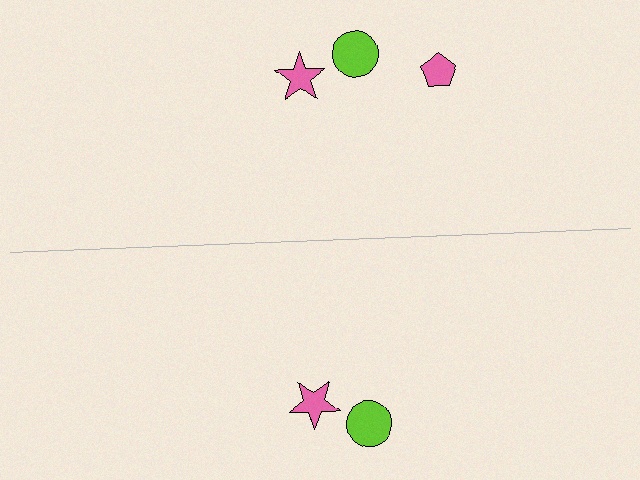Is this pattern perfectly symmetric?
No, the pattern is not perfectly symmetric. A pink pentagon is missing from the bottom side.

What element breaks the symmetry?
A pink pentagon is missing from the bottom side.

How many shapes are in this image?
There are 5 shapes in this image.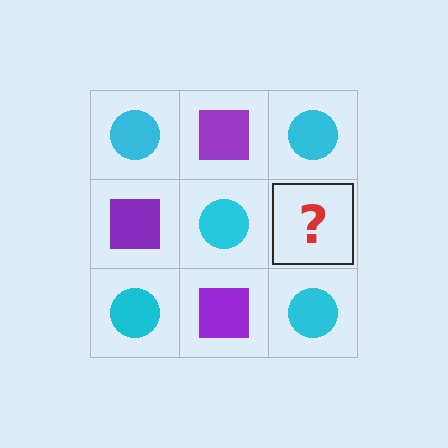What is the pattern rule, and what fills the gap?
The rule is that it alternates cyan circle and purple square in a checkerboard pattern. The gap should be filled with a purple square.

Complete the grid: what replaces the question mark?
The question mark should be replaced with a purple square.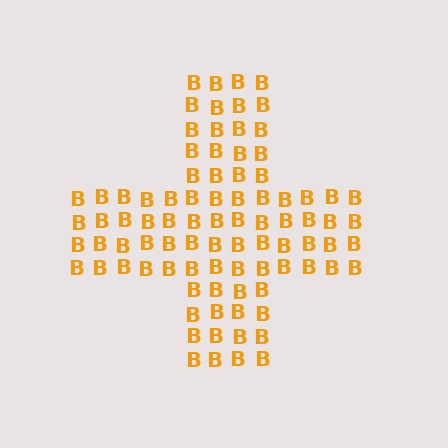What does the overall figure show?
The overall figure shows a cross.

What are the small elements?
The small elements are letter B's.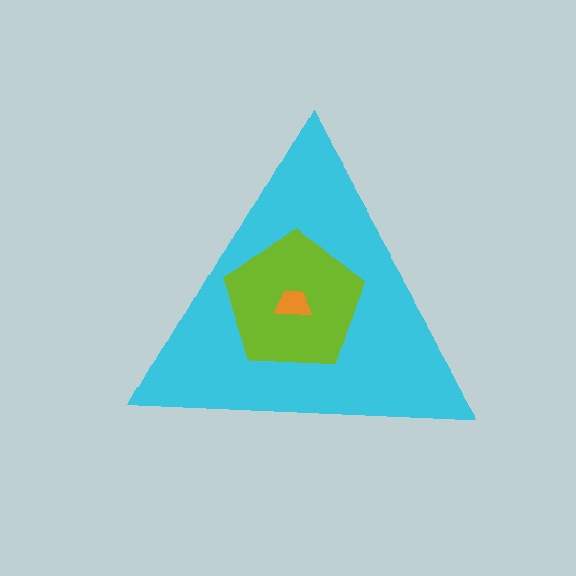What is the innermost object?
The orange trapezoid.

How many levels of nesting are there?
3.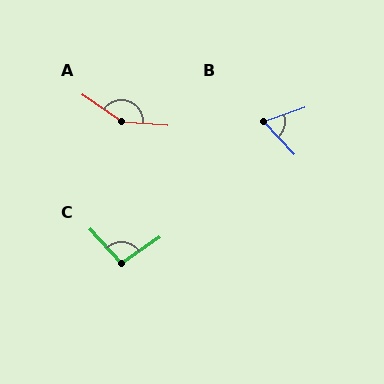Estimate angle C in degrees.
Approximately 98 degrees.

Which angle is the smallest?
B, at approximately 65 degrees.